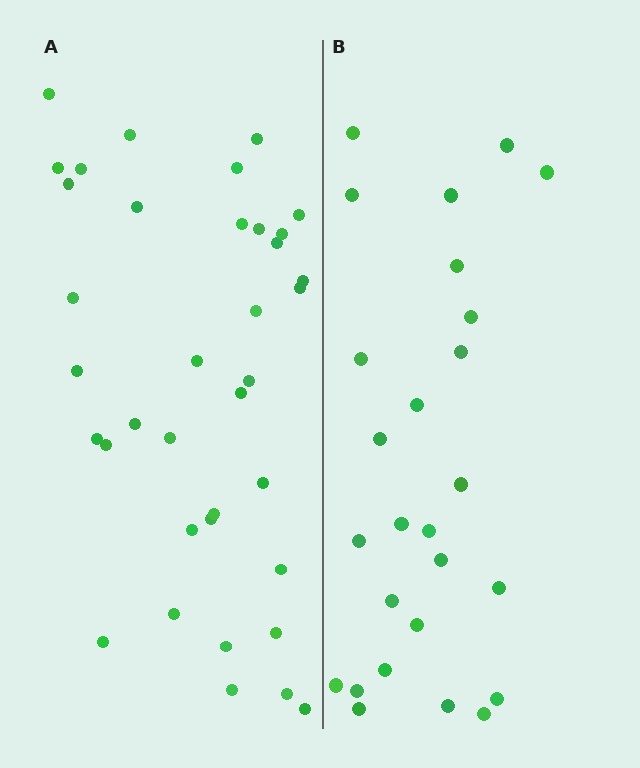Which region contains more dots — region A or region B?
Region A (the left region) has more dots.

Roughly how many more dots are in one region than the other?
Region A has roughly 12 or so more dots than region B.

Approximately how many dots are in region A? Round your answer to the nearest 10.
About 40 dots. (The exact count is 37, which rounds to 40.)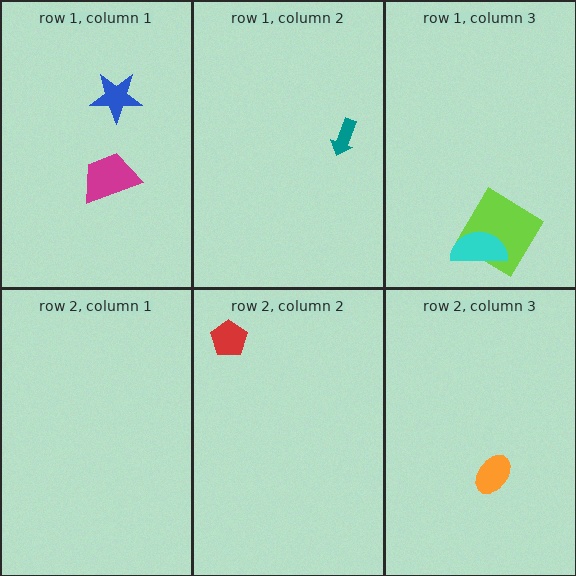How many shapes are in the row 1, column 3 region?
2.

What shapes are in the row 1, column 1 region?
The magenta trapezoid, the blue star.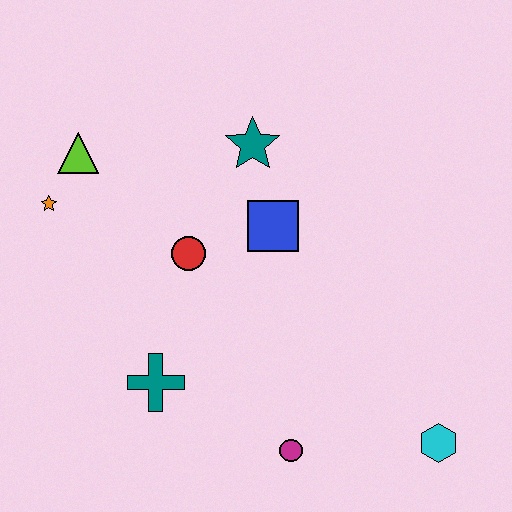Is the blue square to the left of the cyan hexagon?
Yes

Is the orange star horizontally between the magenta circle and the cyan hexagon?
No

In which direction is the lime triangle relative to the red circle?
The lime triangle is to the left of the red circle.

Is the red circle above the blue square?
No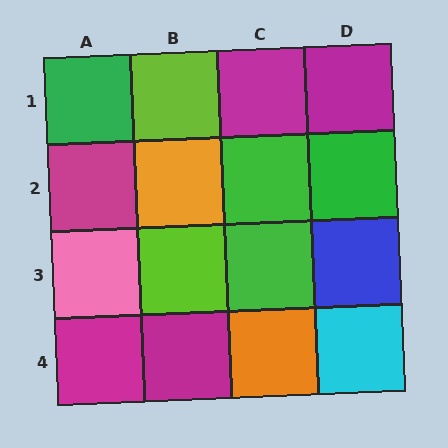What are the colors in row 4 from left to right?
Magenta, magenta, orange, cyan.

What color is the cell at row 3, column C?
Green.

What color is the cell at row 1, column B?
Lime.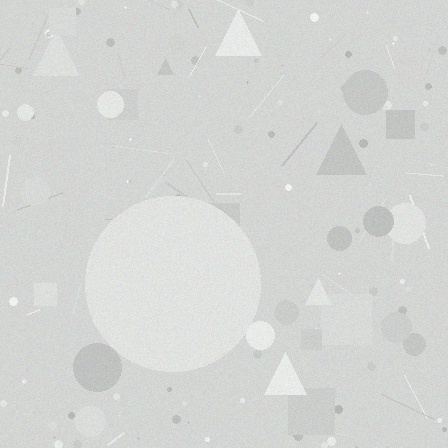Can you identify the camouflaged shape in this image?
The camouflaged shape is a circle.